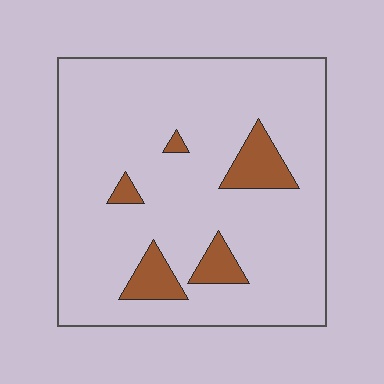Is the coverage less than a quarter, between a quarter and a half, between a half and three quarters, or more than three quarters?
Less than a quarter.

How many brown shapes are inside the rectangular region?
5.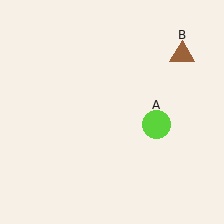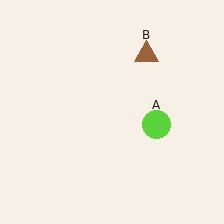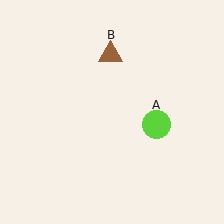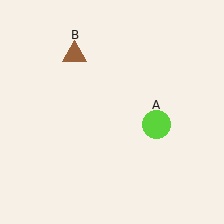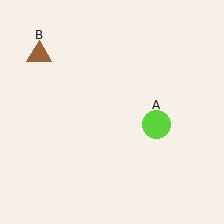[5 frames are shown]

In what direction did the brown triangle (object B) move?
The brown triangle (object B) moved left.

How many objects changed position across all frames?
1 object changed position: brown triangle (object B).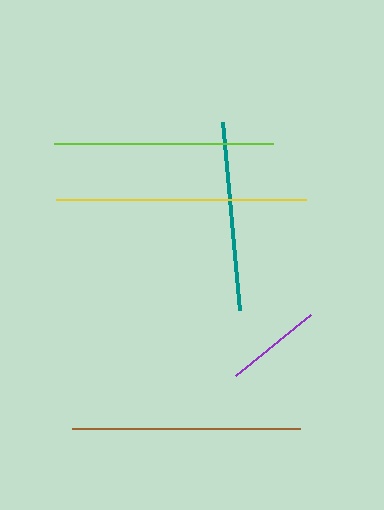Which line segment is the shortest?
The purple line is the shortest at approximately 96 pixels.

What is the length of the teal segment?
The teal segment is approximately 189 pixels long.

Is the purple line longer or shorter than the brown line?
The brown line is longer than the purple line.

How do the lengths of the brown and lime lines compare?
The brown and lime lines are approximately the same length.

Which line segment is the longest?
The yellow line is the longest at approximately 251 pixels.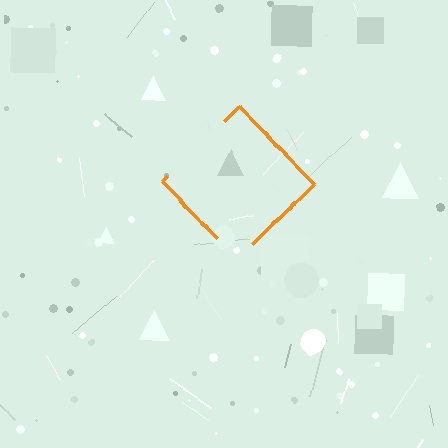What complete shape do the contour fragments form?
The contour fragments form a diamond.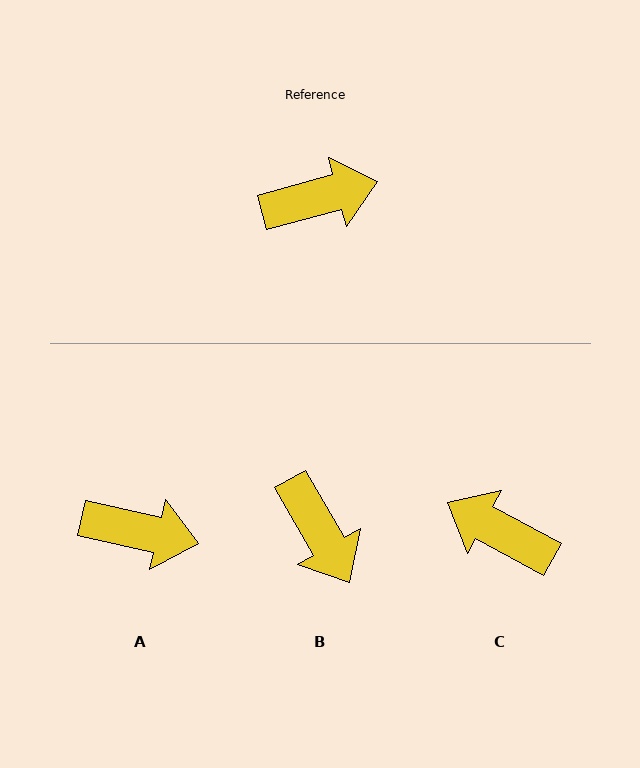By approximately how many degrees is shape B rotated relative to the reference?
Approximately 75 degrees clockwise.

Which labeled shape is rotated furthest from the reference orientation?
C, about 136 degrees away.